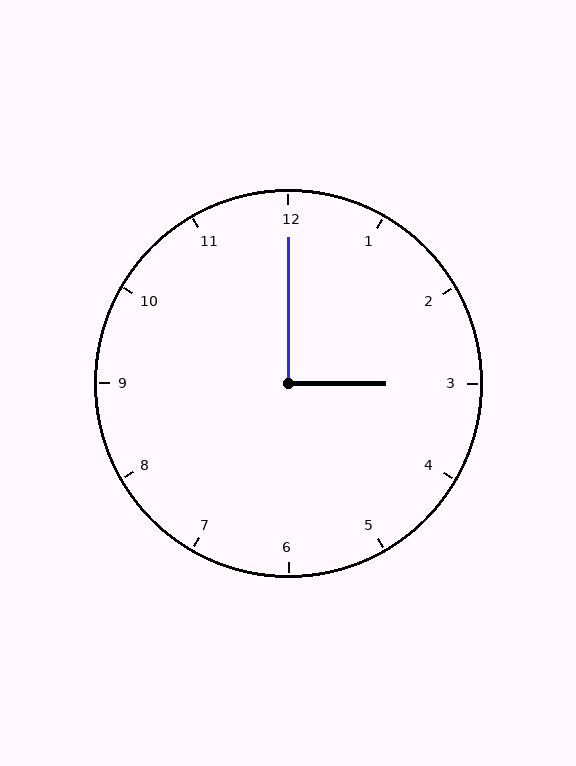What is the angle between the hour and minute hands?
Approximately 90 degrees.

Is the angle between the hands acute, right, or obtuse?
It is right.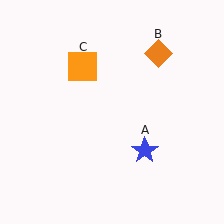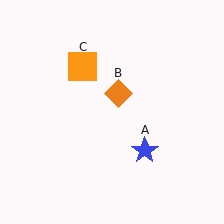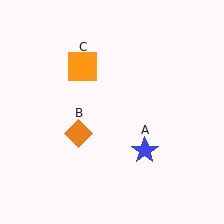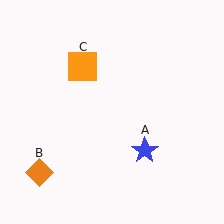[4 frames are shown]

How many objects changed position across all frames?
1 object changed position: orange diamond (object B).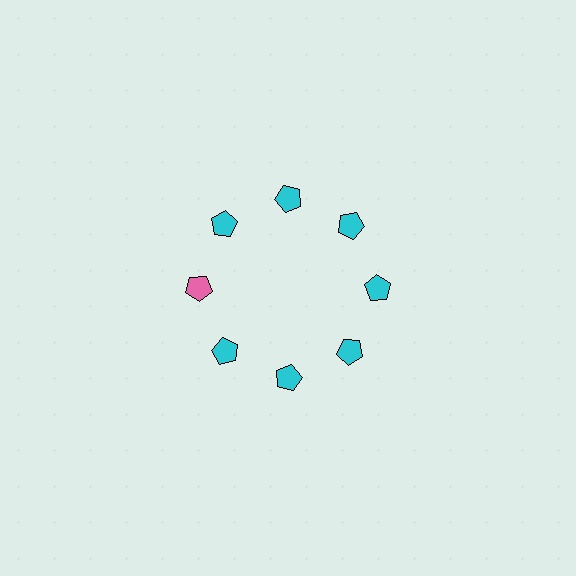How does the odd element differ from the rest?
It has a different color: pink instead of cyan.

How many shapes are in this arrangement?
There are 8 shapes arranged in a ring pattern.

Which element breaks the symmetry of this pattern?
The pink pentagon at roughly the 9 o'clock position breaks the symmetry. All other shapes are cyan pentagons.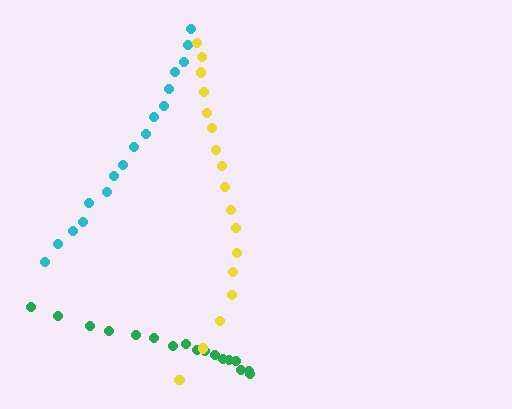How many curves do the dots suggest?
There are 3 distinct paths.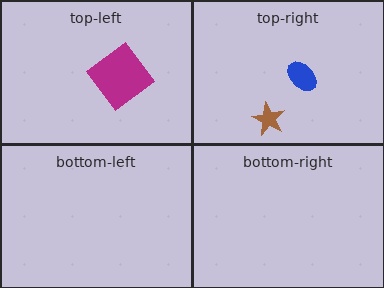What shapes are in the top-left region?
The magenta diamond.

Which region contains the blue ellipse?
The top-right region.